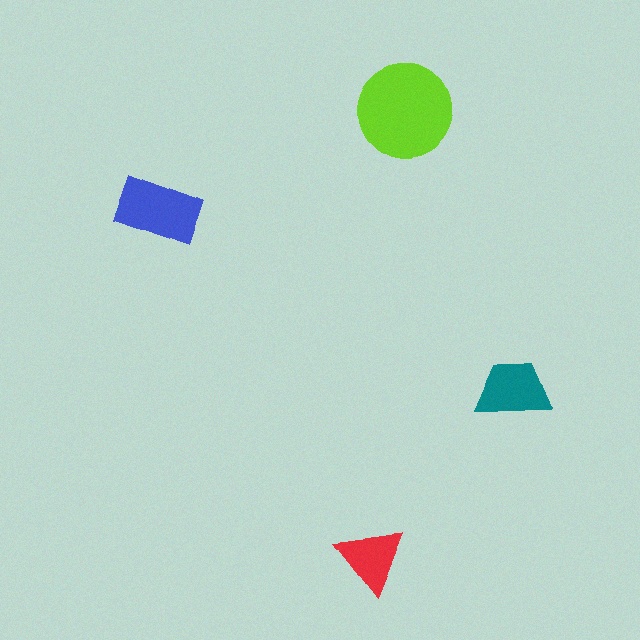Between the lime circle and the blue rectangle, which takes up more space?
The lime circle.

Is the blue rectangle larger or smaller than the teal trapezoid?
Larger.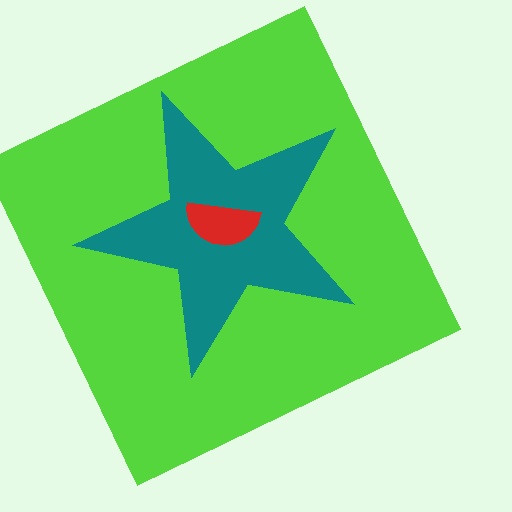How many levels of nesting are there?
3.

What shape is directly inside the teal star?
The red semicircle.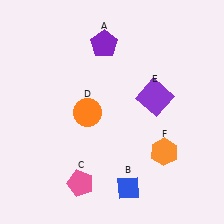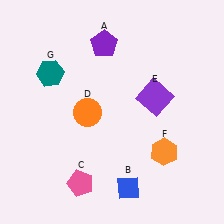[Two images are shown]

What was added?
A teal hexagon (G) was added in Image 2.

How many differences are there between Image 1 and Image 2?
There is 1 difference between the two images.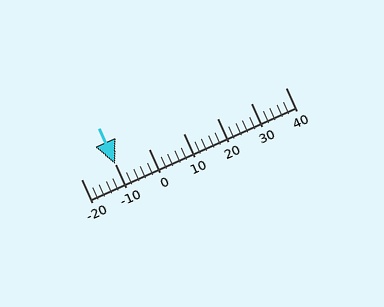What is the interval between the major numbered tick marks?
The major tick marks are spaced 10 units apart.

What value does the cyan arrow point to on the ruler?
The cyan arrow points to approximately -10.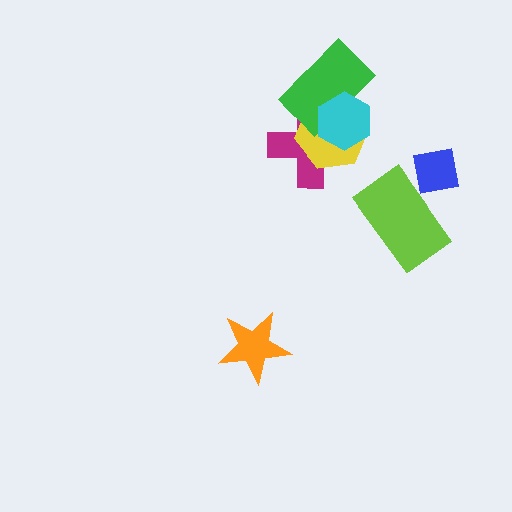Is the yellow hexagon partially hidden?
Yes, it is partially covered by another shape.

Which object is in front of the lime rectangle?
The blue square is in front of the lime rectangle.